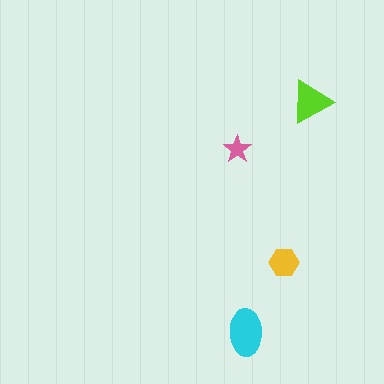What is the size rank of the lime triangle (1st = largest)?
2nd.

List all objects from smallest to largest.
The pink star, the yellow hexagon, the lime triangle, the cyan ellipse.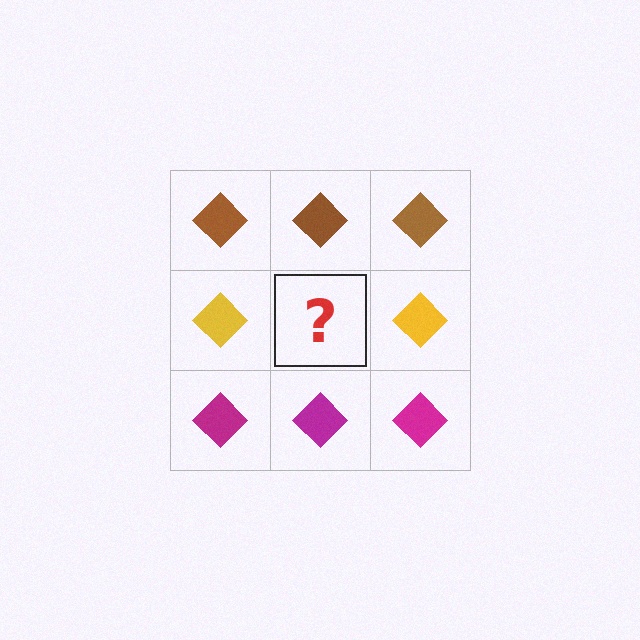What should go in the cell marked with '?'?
The missing cell should contain a yellow diamond.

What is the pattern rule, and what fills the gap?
The rule is that each row has a consistent color. The gap should be filled with a yellow diamond.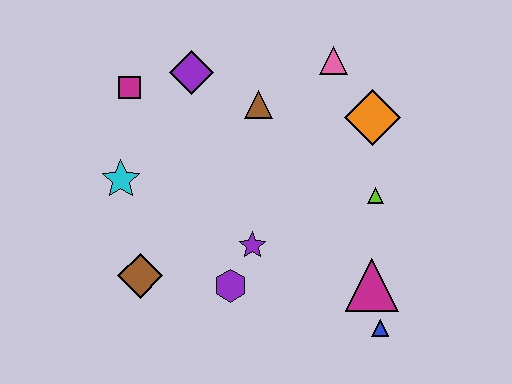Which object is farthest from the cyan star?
The blue triangle is farthest from the cyan star.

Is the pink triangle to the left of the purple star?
No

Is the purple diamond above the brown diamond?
Yes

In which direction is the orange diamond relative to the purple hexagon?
The orange diamond is above the purple hexagon.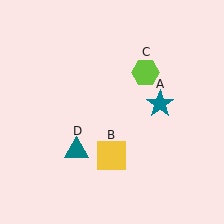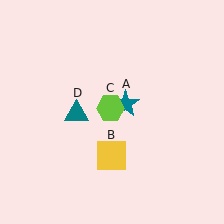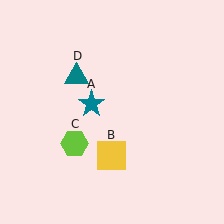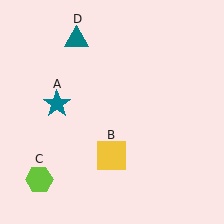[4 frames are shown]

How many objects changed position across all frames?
3 objects changed position: teal star (object A), lime hexagon (object C), teal triangle (object D).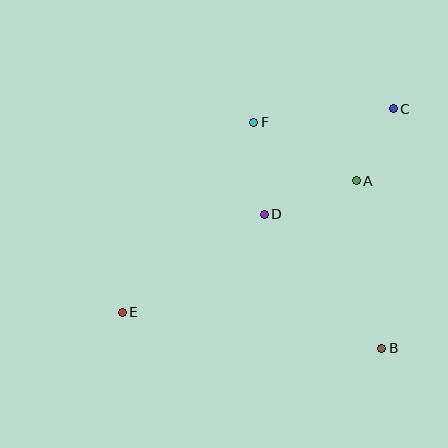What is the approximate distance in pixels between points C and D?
The distance between C and D is approximately 167 pixels.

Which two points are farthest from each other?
Points C and E are farthest from each other.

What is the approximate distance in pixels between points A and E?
The distance between A and E is approximately 268 pixels.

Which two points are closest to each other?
Points A and C are closest to each other.